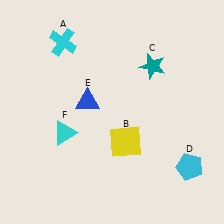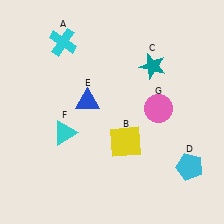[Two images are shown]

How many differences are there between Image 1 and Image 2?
There is 1 difference between the two images.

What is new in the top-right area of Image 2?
A pink circle (G) was added in the top-right area of Image 2.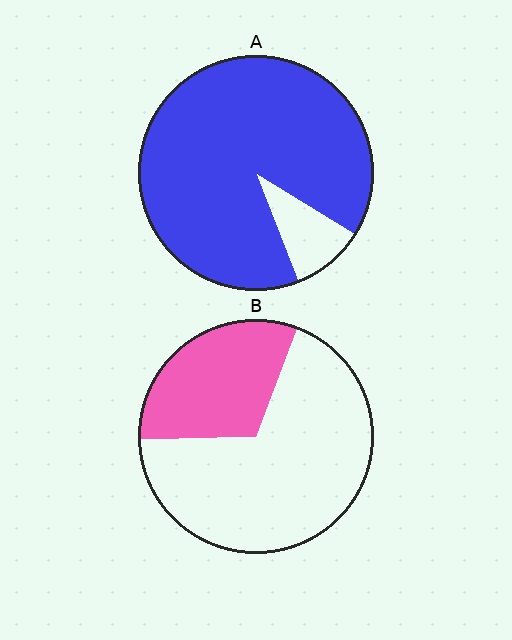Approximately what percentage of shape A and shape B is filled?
A is approximately 90% and B is approximately 30%.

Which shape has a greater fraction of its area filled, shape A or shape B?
Shape A.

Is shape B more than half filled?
No.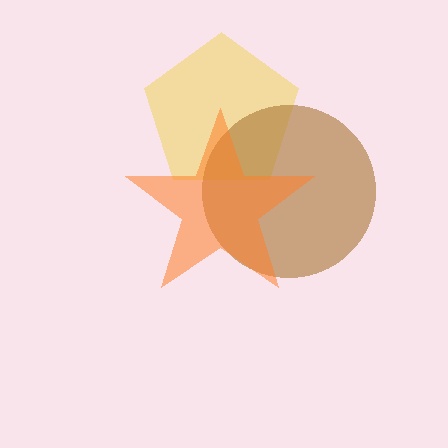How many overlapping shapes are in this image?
There are 3 overlapping shapes in the image.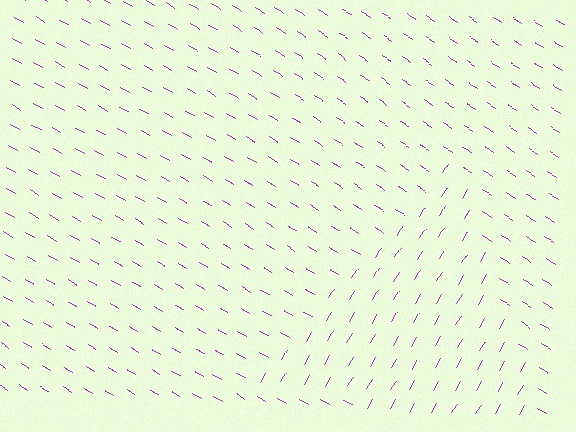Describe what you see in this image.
The image is filled with small purple line segments. A triangle region in the image has lines oriented differently from the surrounding lines, creating a visible texture boundary.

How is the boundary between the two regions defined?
The boundary is defined purely by a change in line orientation (approximately 89 degrees difference). All lines are the same color and thickness.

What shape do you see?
I see a triangle.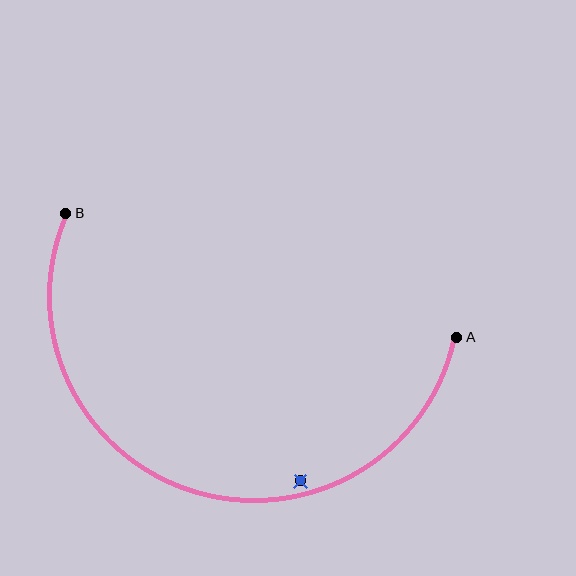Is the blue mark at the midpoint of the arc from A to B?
No — the blue mark does not lie on the arc at all. It sits slightly inside the curve.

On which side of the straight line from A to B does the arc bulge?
The arc bulges below the straight line connecting A and B.